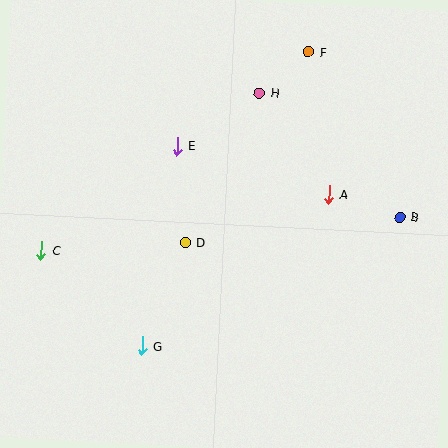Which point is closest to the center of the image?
Point D at (185, 242) is closest to the center.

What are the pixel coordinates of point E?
Point E is at (177, 146).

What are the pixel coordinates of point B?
Point B is at (400, 217).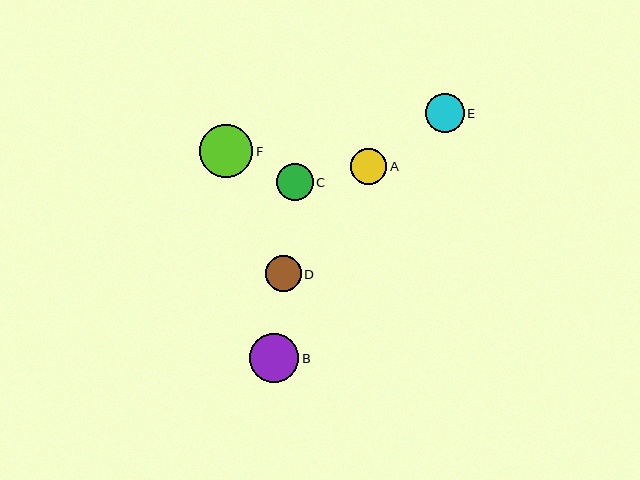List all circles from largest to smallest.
From largest to smallest: F, B, E, C, A, D.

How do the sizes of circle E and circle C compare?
Circle E and circle C are approximately the same size.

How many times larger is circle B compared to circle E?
Circle B is approximately 1.3 times the size of circle E.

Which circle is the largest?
Circle F is the largest with a size of approximately 54 pixels.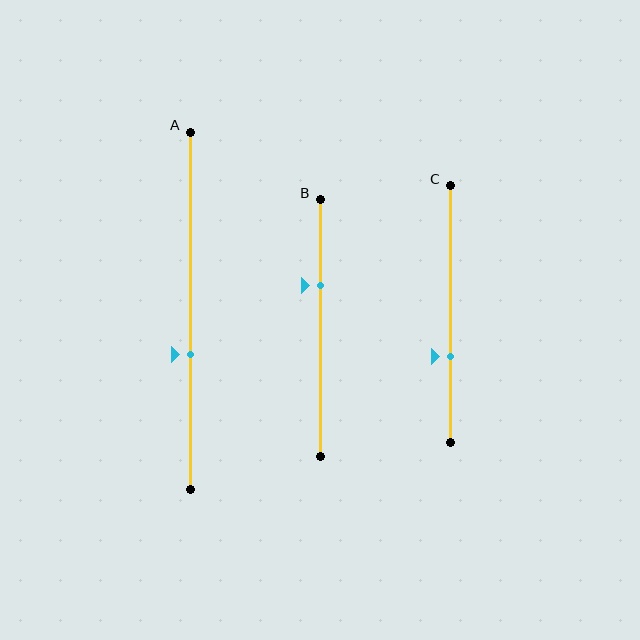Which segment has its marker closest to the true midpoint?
Segment A has its marker closest to the true midpoint.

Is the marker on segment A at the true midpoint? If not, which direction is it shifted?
No, the marker on segment A is shifted downward by about 12% of the segment length.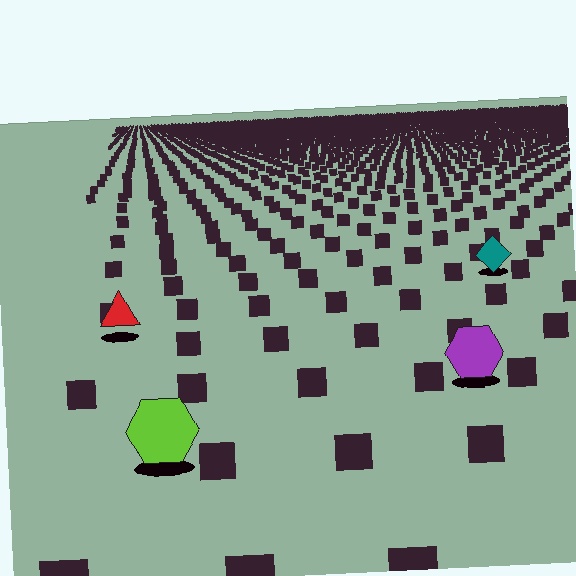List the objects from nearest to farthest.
From nearest to farthest: the lime hexagon, the purple hexagon, the red triangle, the teal diamond.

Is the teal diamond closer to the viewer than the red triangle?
No. The red triangle is closer — you can tell from the texture gradient: the ground texture is coarser near it.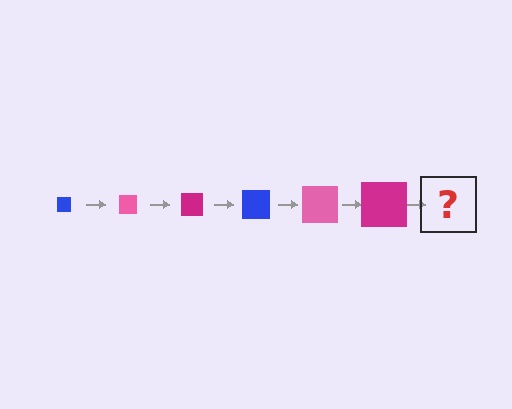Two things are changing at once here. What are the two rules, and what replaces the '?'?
The two rules are that the square grows larger each step and the color cycles through blue, pink, and magenta. The '?' should be a blue square, larger than the previous one.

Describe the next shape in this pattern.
It should be a blue square, larger than the previous one.